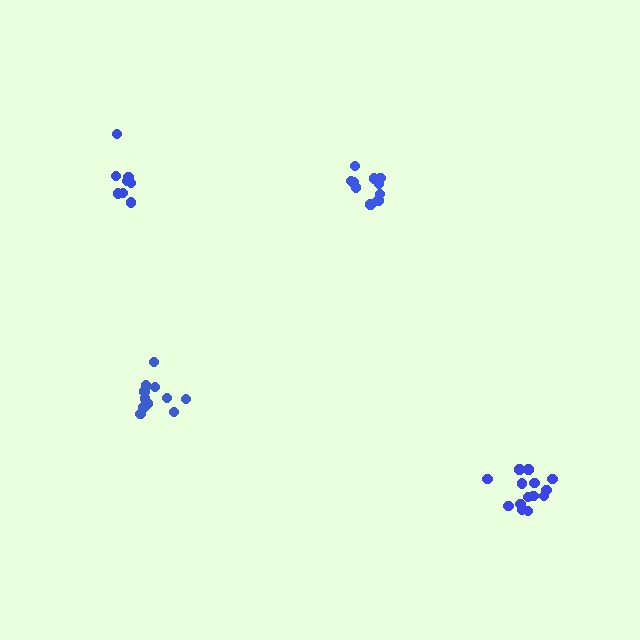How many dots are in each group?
Group 1: 10 dots, Group 2: 11 dots, Group 3: 8 dots, Group 4: 14 dots (43 total).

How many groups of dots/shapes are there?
There are 4 groups.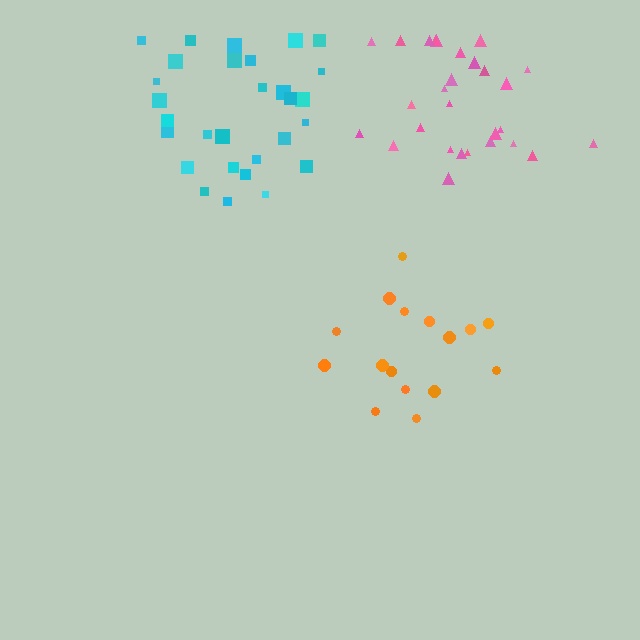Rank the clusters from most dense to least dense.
orange, pink, cyan.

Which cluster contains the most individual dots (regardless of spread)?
Cyan (29).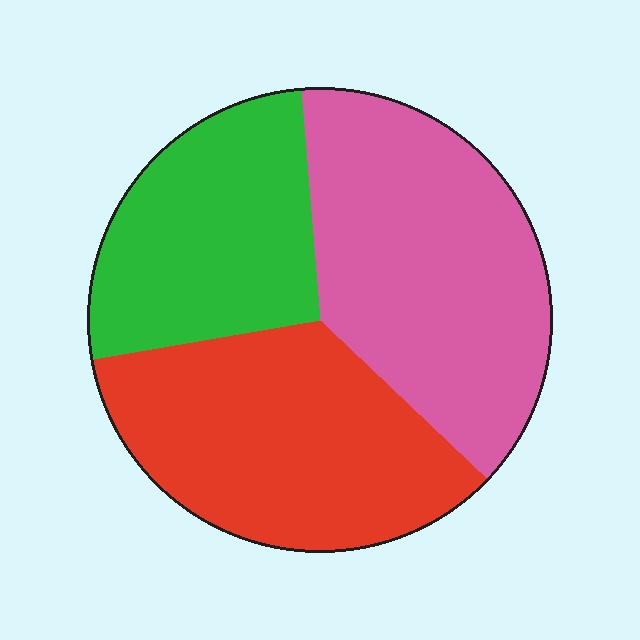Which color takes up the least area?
Green, at roughly 25%.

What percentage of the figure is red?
Red takes up between a quarter and a half of the figure.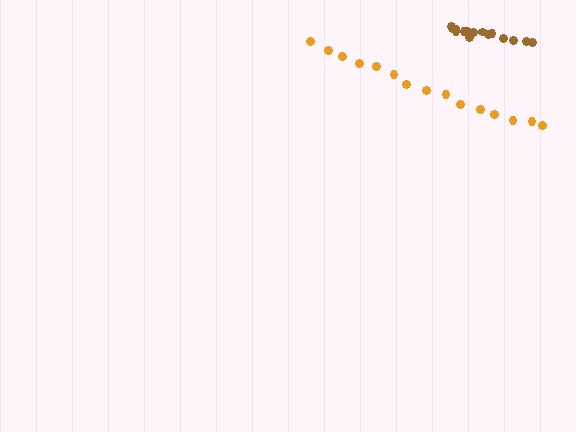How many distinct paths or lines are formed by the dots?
There are 2 distinct paths.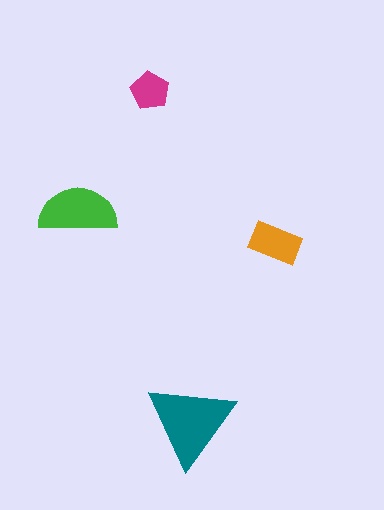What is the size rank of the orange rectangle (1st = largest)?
3rd.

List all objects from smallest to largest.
The magenta pentagon, the orange rectangle, the green semicircle, the teal triangle.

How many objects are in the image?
There are 4 objects in the image.